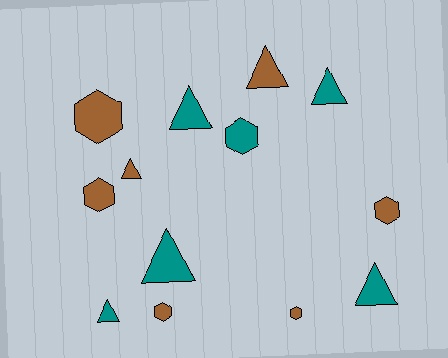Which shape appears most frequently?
Triangle, with 7 objects.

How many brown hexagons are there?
There are 5 brown hexagons.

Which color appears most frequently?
Brown, with 7 objects.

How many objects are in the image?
There are 13 objects.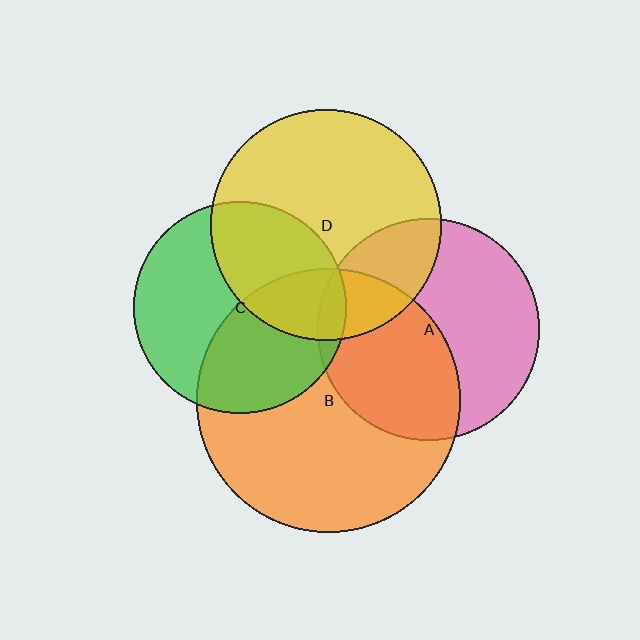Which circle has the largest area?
Circle B (orange).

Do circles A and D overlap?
Yes.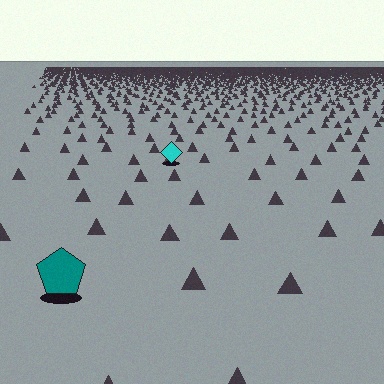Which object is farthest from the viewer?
The cyan diamond is farthest from the viewer. It appears smaller and the ground texture around it is denser.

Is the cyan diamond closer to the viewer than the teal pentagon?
No. The teal pentagon is closer — you can tell from the texture gradient: the ground texture is coarser near it.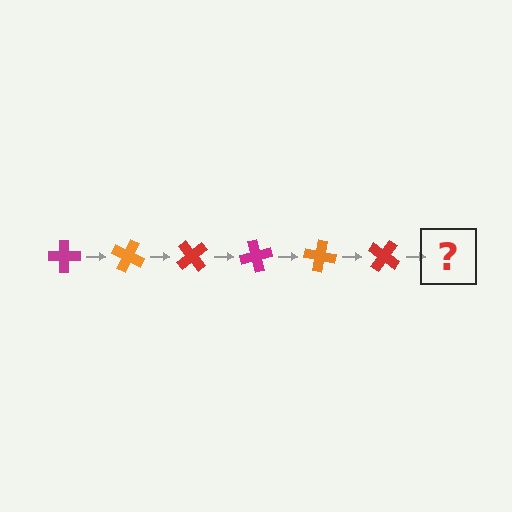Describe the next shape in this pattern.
It should be a magenta cross, rotated 150 degrees from the start.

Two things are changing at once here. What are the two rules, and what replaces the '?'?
The two rules are that it rotates 25 degrees each step and the color cycles through magenta, orange, and red. The '?' should be a magenta cross, rotated 150 degrees from the start.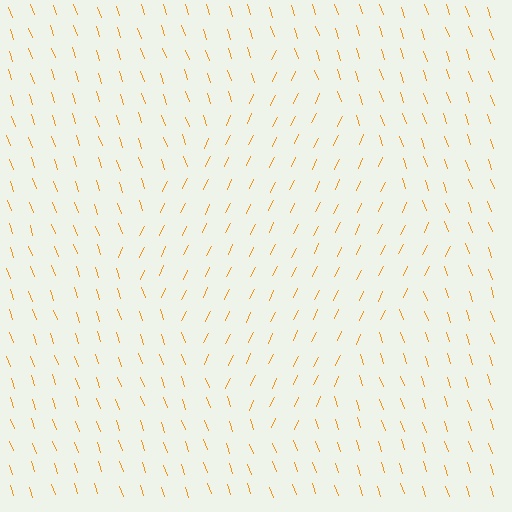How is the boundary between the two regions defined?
The boundary is defined purely by a change in line orientation (approximately 45 degrees difference). All lines are the same color and thickness.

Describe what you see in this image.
The image is filled with small orange line segments. A diamond region in the image has lines oriented differently from the surrounding lines, creating a visible texture boundary.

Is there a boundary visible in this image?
Yes, there is a texture boundary formed by a change in line orientation.